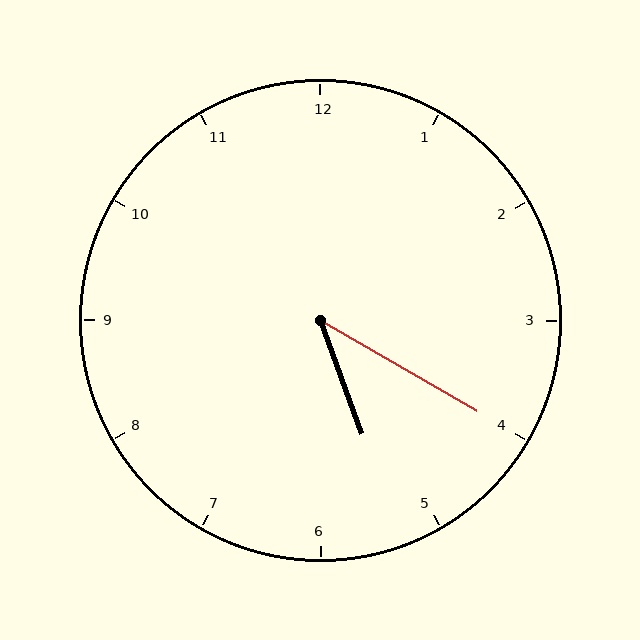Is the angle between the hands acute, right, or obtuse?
It is acute.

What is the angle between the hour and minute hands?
Approximately 40 degrees.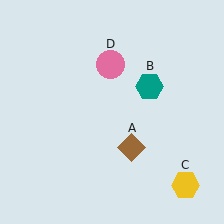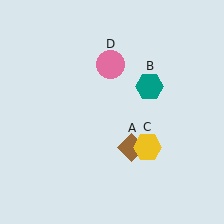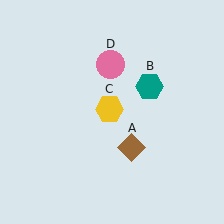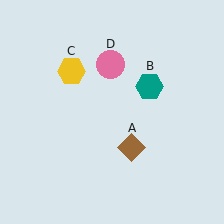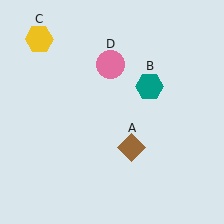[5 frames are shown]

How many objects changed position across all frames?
1 object changed position: yellow hexagon (object C).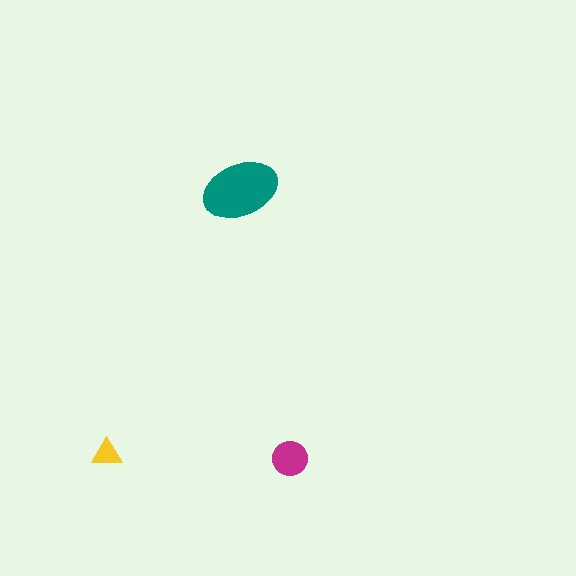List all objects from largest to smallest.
The teal ellipse, the magenta circle, the yellow triangle.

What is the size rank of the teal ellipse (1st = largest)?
1st.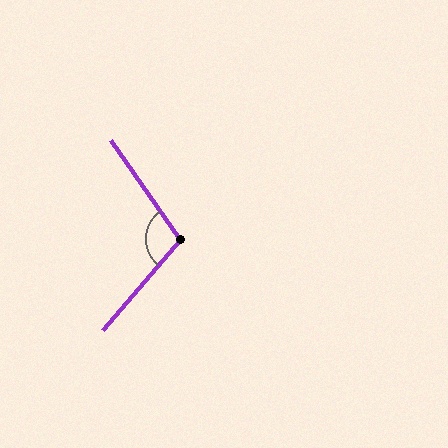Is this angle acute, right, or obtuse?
It is obtuse.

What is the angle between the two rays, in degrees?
Approximately 104 degrees.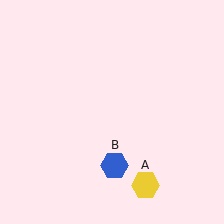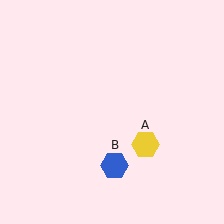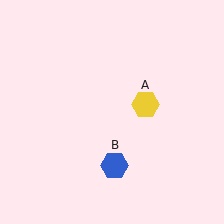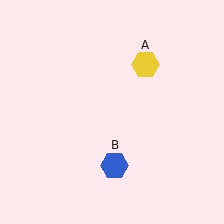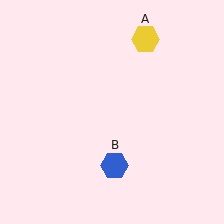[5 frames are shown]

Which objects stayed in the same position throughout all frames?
Blue hexagon (object B) remained stationary.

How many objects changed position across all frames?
1 object changed position: yellow hexagon (object A).